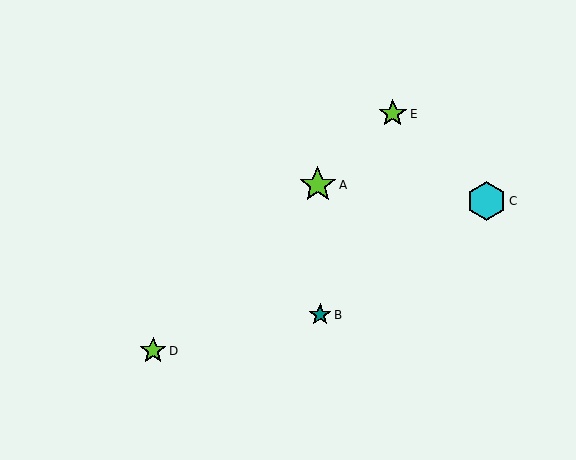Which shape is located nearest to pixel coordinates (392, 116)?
The lime star (labeled E) at (393, 114) is nearest to that location.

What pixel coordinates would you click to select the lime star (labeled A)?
Click at (318, 185) to select the lime star A.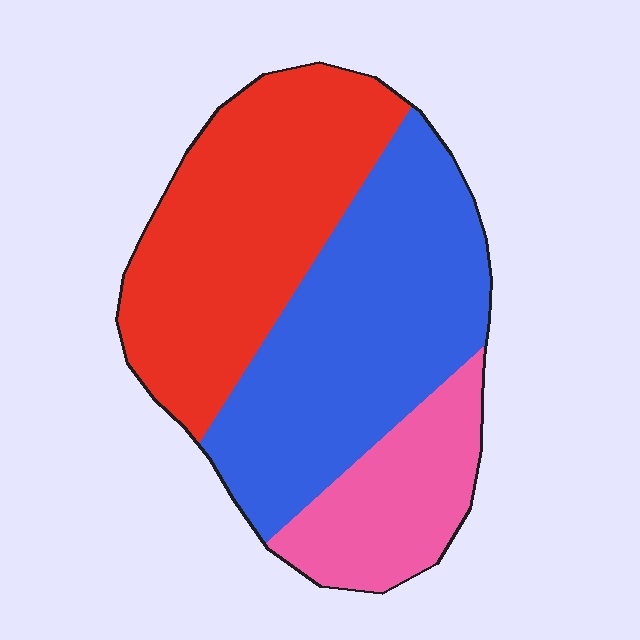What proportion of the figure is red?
Red covers 39% of the figure.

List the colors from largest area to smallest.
From largest to smallest: blue, red, pink.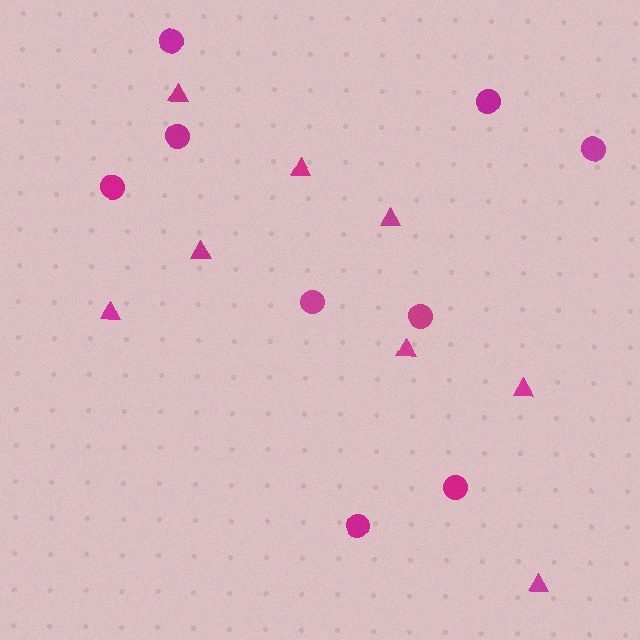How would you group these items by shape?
There are 2 groups: one group of circles (9) and one group of triangles (8).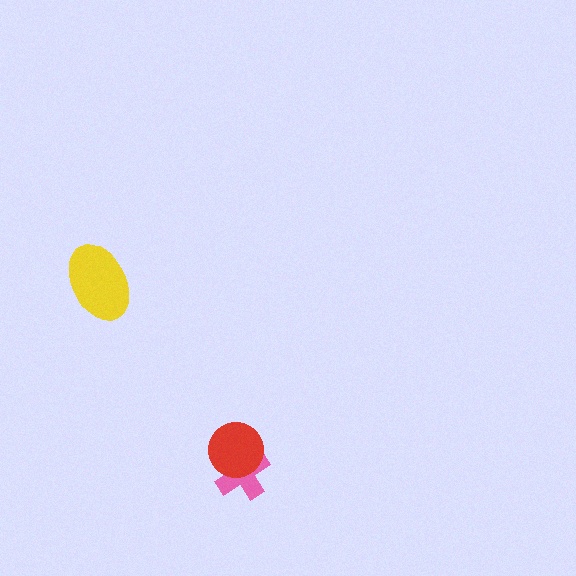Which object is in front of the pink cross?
The red circle is in front of the pink cross.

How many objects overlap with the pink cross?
1 object overlaps with the pink cross.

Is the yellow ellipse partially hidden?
No, no other shape covers it.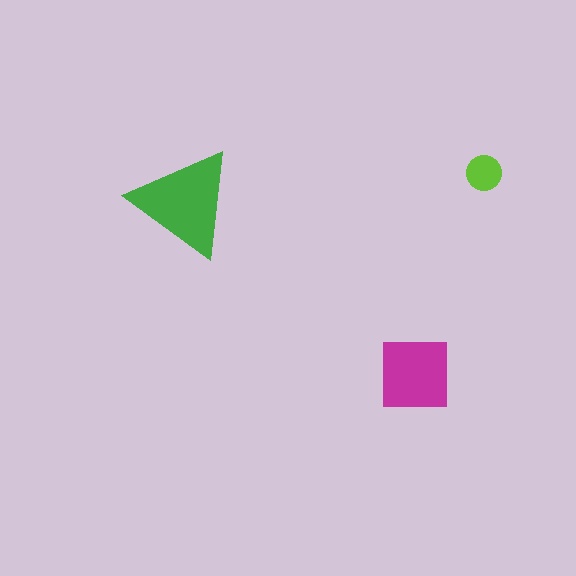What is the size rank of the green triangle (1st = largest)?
1st.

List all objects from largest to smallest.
The green triangle, the magenta square, the lime circle.